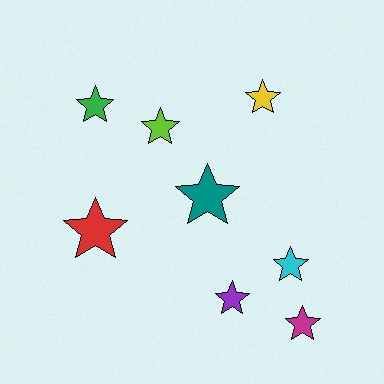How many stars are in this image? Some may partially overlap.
There are 8 stars.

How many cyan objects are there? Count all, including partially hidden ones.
There is 1 cyan object.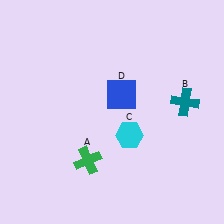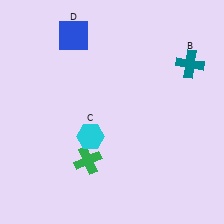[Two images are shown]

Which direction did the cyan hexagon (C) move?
The cyan hexagon (C) moved left.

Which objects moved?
The objects that moved are: the teal cross (B), the cyan hexagon (C), the blue square (D).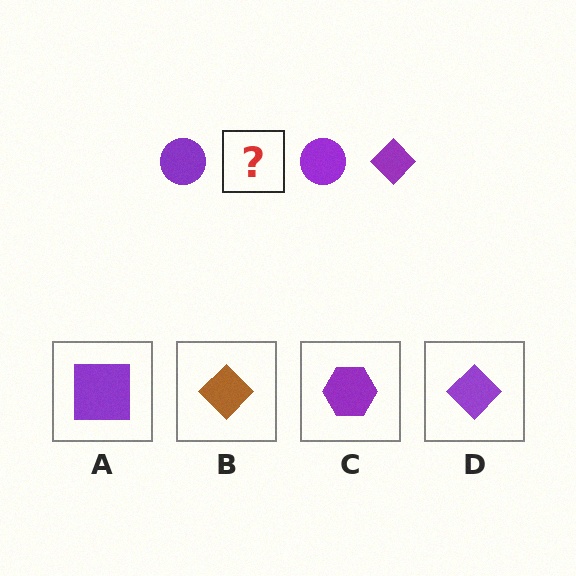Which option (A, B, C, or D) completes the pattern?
D.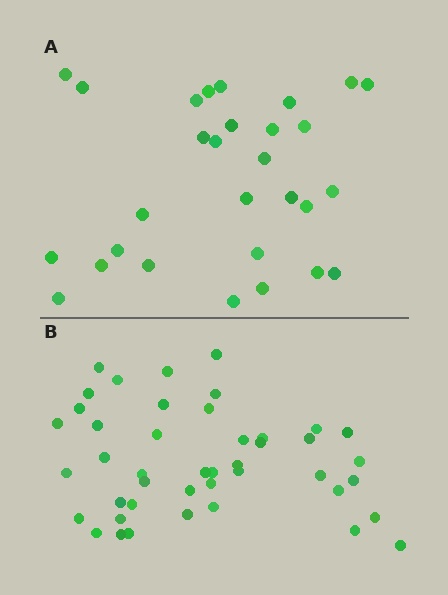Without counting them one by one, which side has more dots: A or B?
Region B (the bottom region) has more dots.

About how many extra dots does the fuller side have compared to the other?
Region B has approximately 15 more dots than region A.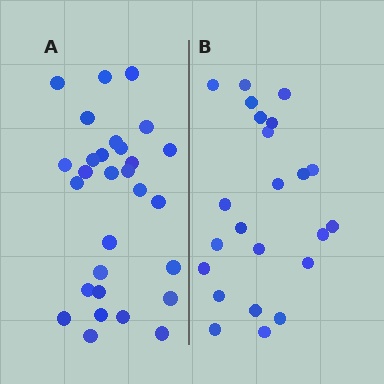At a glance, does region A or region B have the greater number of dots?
Region A (the left region) has more dots.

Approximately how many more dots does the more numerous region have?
Region A has about 6 more dots than region B.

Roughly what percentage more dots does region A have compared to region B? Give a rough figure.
About 25% more.